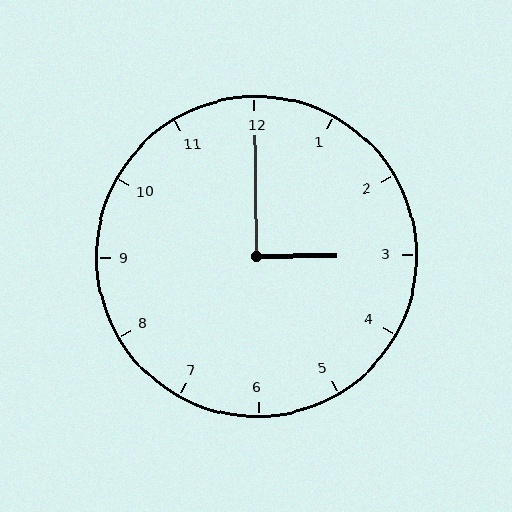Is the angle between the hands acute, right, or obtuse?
It is right.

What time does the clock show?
3:00.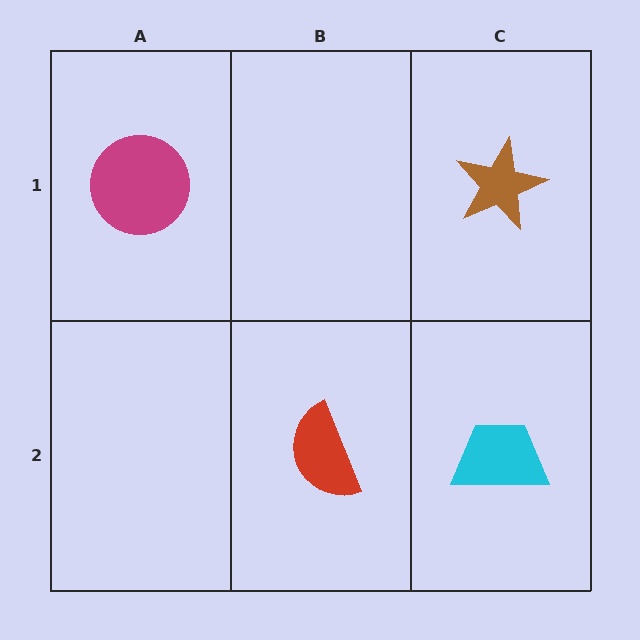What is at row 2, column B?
A red semicircle.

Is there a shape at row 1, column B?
No, that cell is empty.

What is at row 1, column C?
A brown star.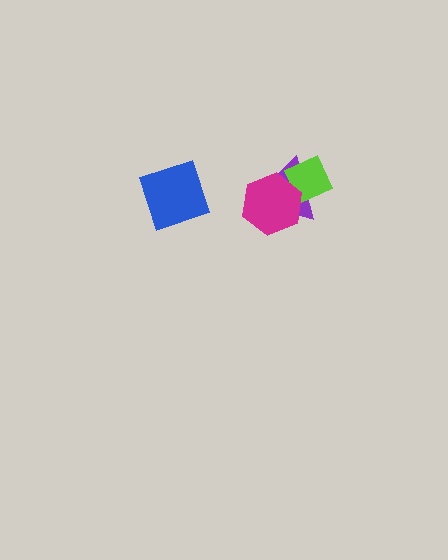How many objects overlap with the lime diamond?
2 objects overlap with the lime diamond.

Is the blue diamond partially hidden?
No, no other shape covers it.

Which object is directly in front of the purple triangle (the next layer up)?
The lime diamond is directly in front of the purple triangle.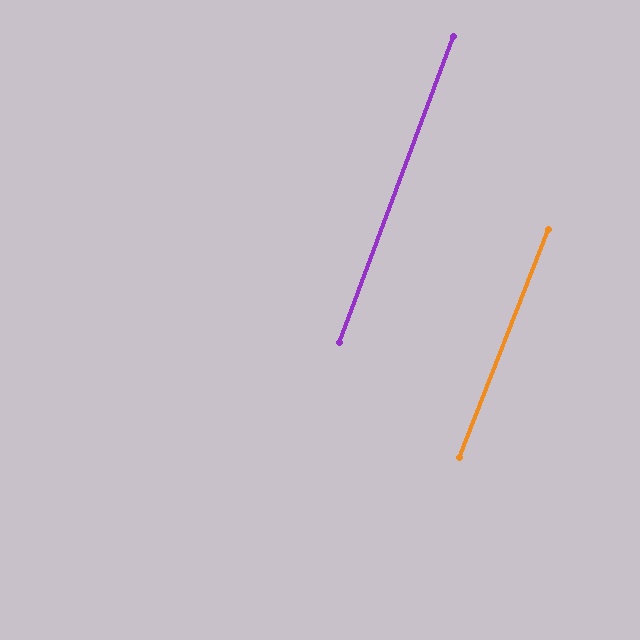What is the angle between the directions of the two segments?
Approximately 1 degree.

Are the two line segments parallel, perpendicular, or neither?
Parallel — their directions differ by only 0.7°.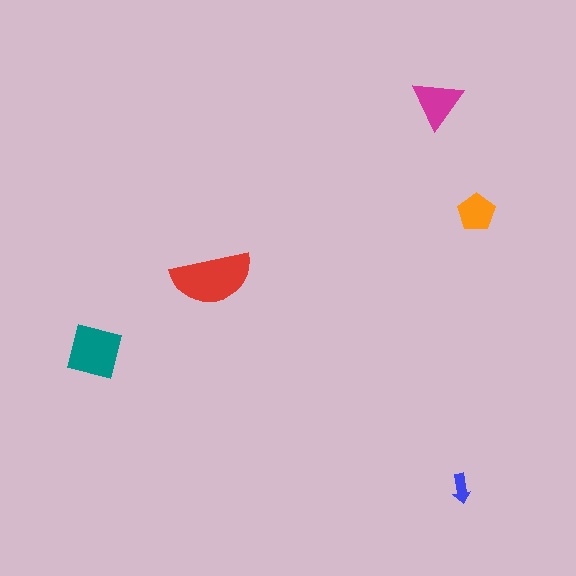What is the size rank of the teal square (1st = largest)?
2nd.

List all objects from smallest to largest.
The blue arrow, the orange pentagon, the magenta triangle, the teal square, the red semicircle.